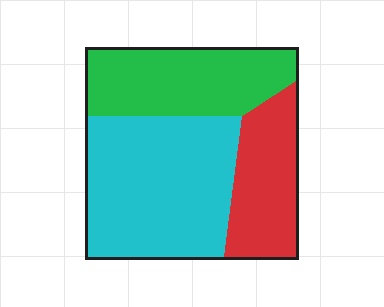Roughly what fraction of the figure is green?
Green covers about 30% of the figure.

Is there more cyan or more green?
Cyan.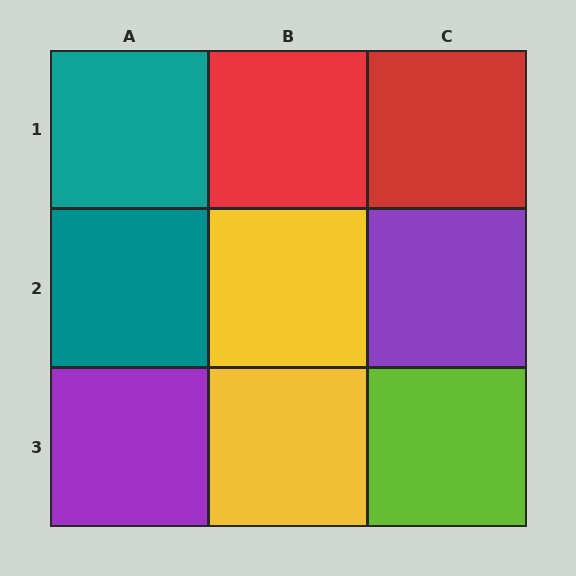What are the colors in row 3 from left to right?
Purple, yellow, lime.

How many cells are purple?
2 cells are purple.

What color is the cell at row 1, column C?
Red.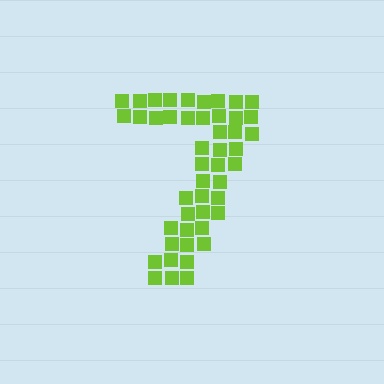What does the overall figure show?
The overall figure shows the digit 7.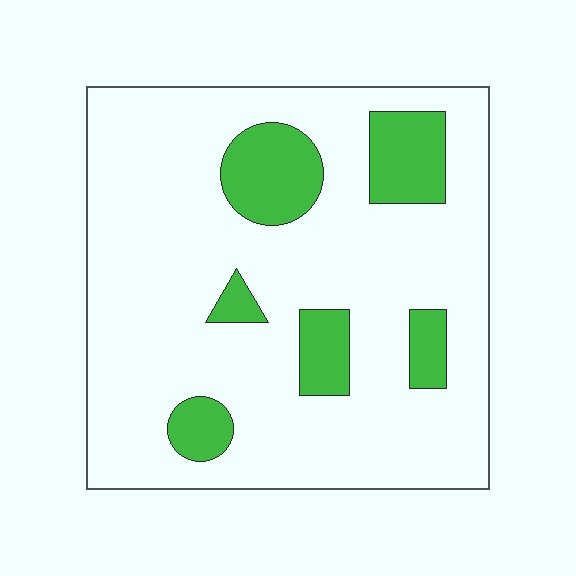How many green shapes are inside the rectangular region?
6.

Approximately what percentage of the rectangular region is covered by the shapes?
Approximately 15%.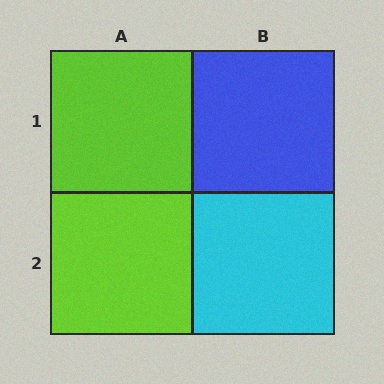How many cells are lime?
2 cells are lime.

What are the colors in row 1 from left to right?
Lime, blue.